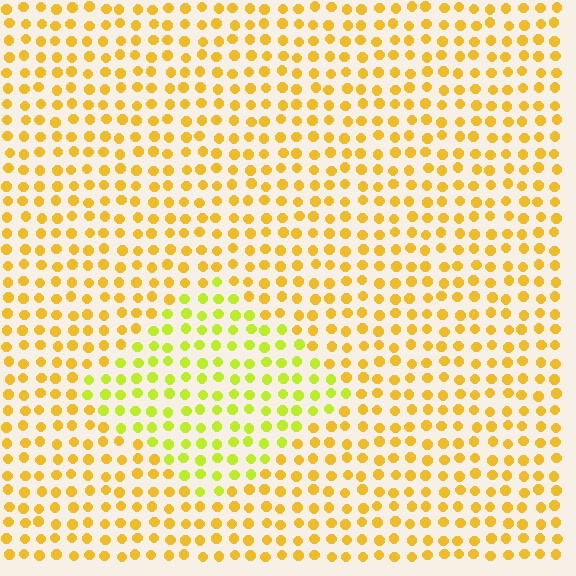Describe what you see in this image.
The image is filled with small yellow elements in a uniform arrangement. A diamond-shaped region is visible where the elements are tinted to a slightly different hue, forming a subtle color boundary.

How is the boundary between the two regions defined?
The boundary is defined purely by a slight shift in hue (about 31 degrees). Spacing, size, and orientation are identical on both sides.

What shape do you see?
I see a diamond.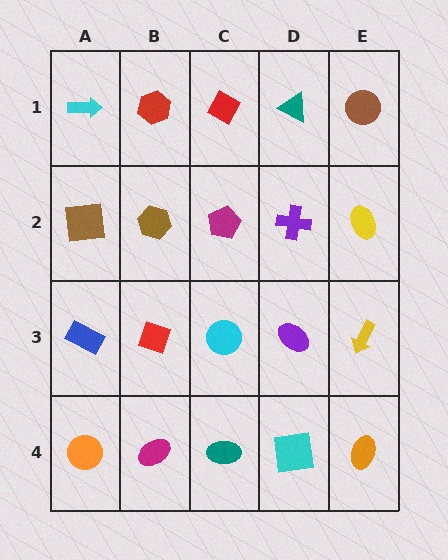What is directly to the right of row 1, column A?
A red hexagon.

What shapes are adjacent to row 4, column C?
A cyan circle (row 3, column C), a magenta ellipse (row 4, column B), a cyan square (row 4, column D).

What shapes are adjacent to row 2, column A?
A cyan arrow (row 1, column A), a blue rectangle (row 3, column A), a brown hexagon (row 2, column B).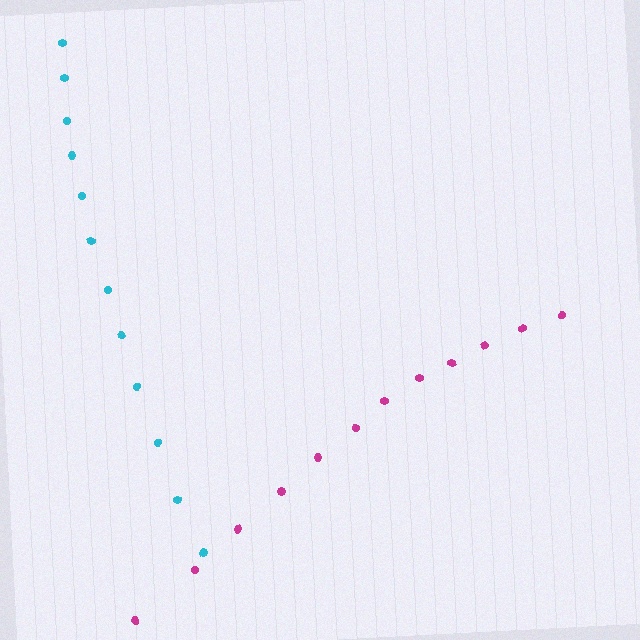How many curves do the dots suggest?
There are 2 distinct paths.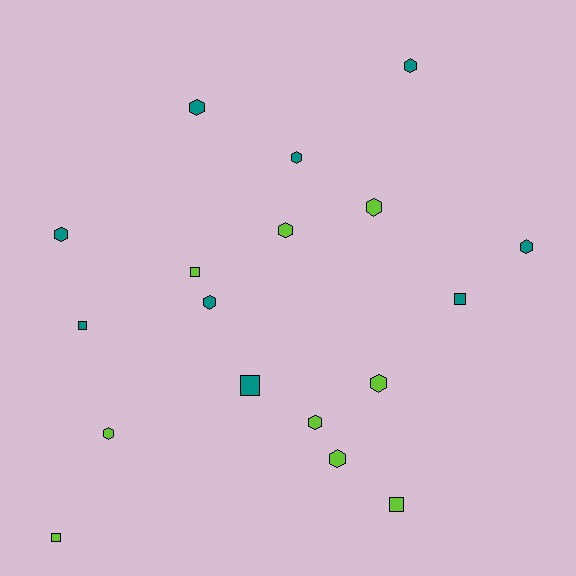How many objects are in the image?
There are 18 objects.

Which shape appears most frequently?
Hexagon, with 12 objects.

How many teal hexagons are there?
There are 6 teal hexagons.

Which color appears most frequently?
Lime, with 9 objects.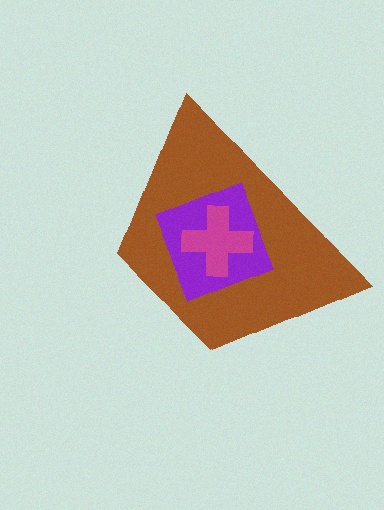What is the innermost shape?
The magenta cross.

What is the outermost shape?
The brown trapezoid.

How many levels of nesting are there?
3.